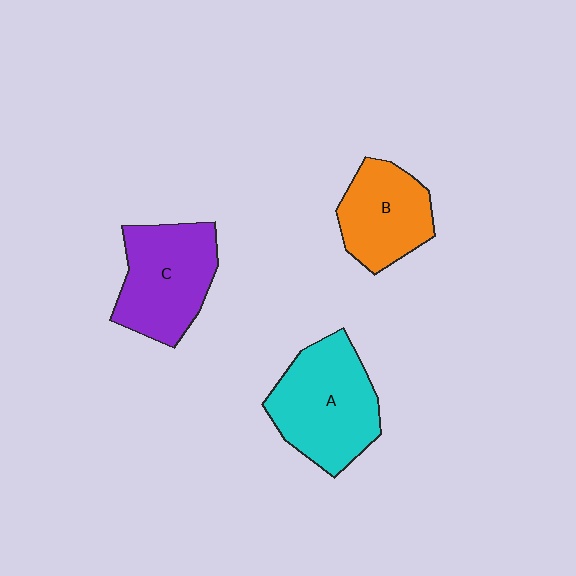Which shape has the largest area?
Shape A (cyan).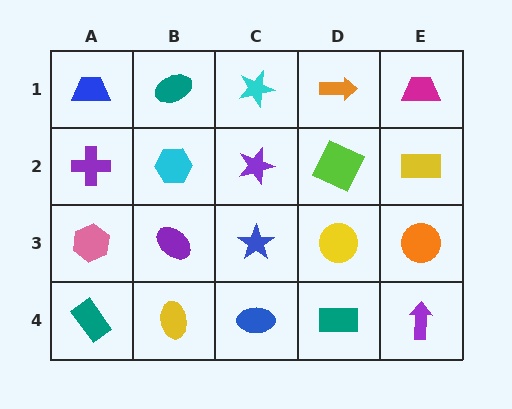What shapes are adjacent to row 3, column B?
A cyan hexagon (row 2, column B), a yellow ellipse (row 4, column B), a pink hexagon (row 3, column A), a blue star (row 3, column C).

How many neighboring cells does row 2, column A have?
3.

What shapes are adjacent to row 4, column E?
An orange circle (row 3, column E), a teal rectangle (row 4, column D).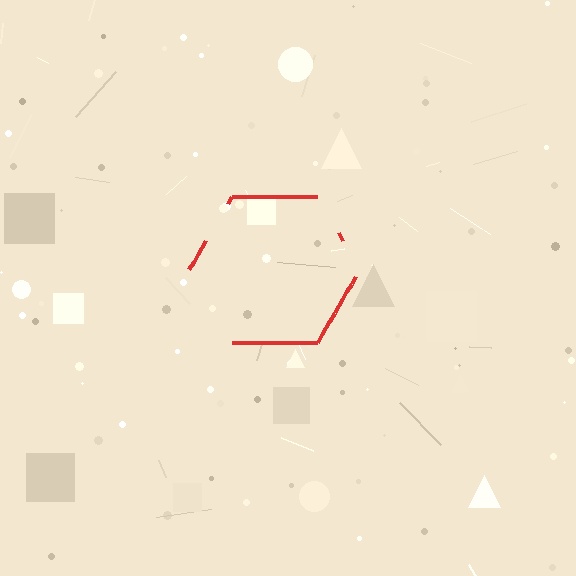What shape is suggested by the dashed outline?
The dashed outline suggests a hexagon.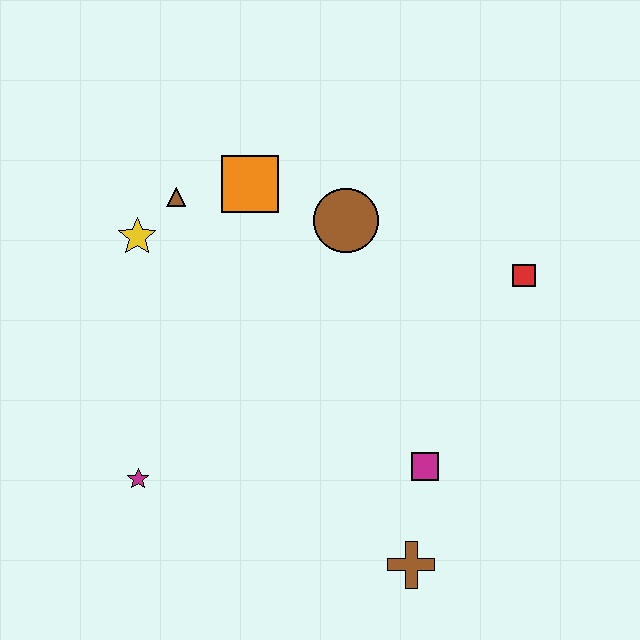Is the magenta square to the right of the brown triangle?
Yes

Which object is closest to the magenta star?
The yellow star is closest to the magenta star.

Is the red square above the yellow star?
No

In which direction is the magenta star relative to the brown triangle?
The magenta star is below the brown triangle.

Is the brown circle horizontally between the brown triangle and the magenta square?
Yes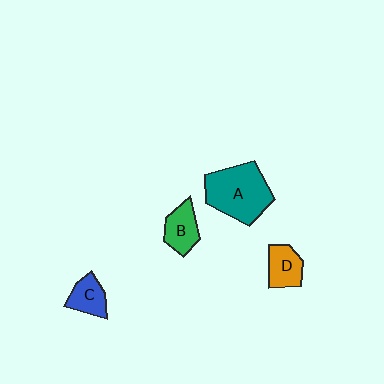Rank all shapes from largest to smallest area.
From largest to smallest: A (teal), B (green), D (orange), C (blue).